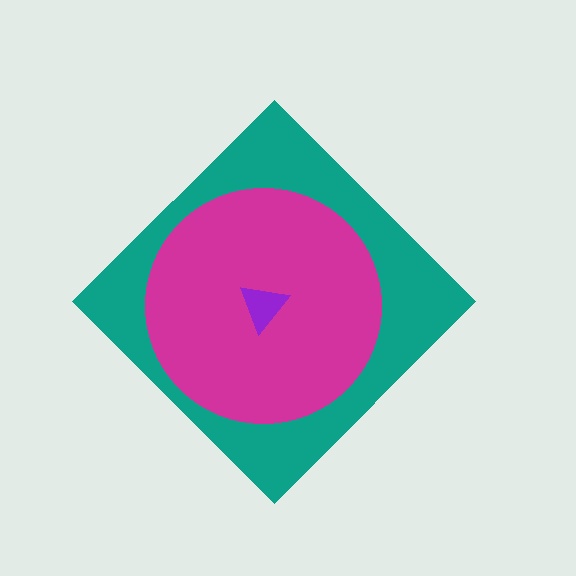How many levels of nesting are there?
3.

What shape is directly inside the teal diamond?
The magenta circle.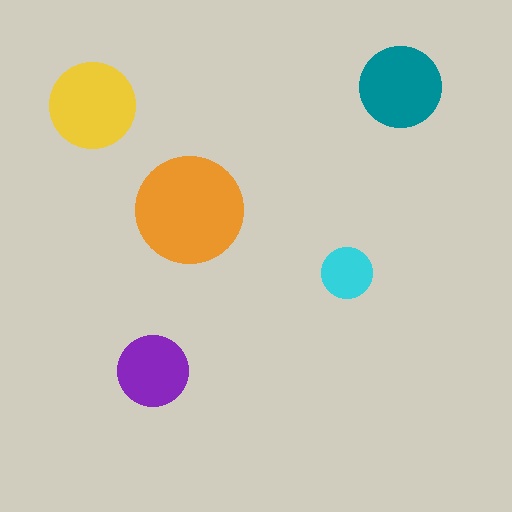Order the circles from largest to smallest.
the orange one, the yellow one, the teal one, the purple one, the cyan one.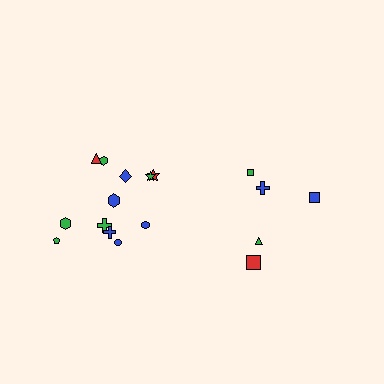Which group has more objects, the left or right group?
The left group.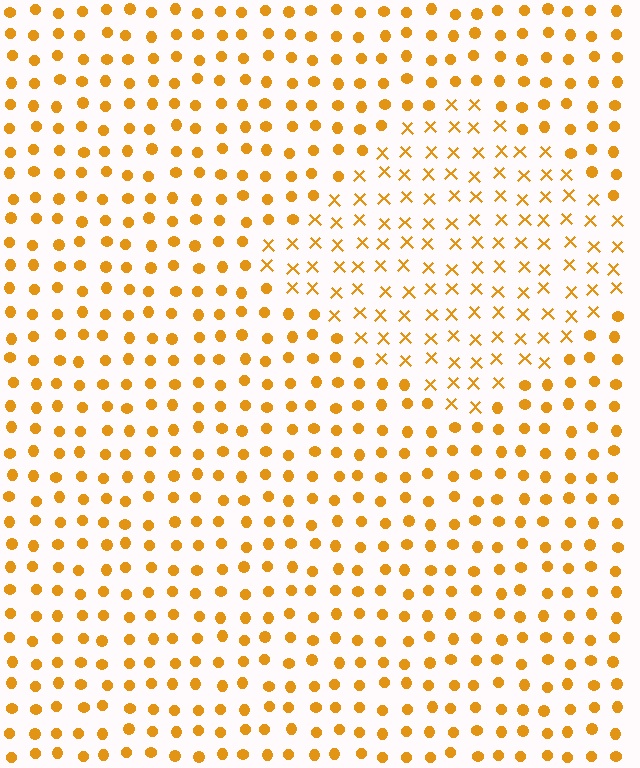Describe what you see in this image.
The image is filled with small orange elements arranged in a uniform grid. A diamond-shaped region contains X marks, while the surrounding area contains circles. The boundary is defined purely by the change in element shape.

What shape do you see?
I see a diamond.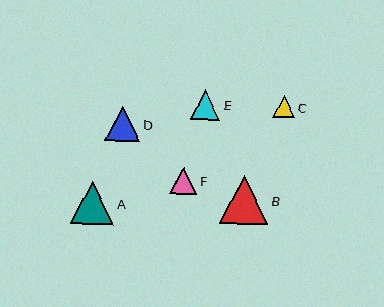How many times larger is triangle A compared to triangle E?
Triangle A is approximately 1.5 times the size of triangle E.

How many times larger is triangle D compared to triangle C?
Triangle D is approximately 1.6 times the size of triangle C.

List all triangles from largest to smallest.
From largest to smallest: B, A, D, E, F, C.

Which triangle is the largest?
Triangle B is the largest with a size of approximately 49 pixels.